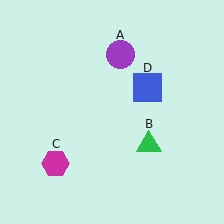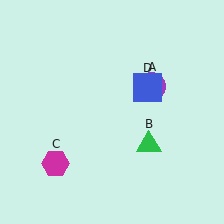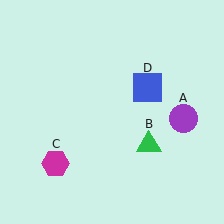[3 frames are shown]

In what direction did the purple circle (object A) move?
The purple circle (object A) moved down and to the right.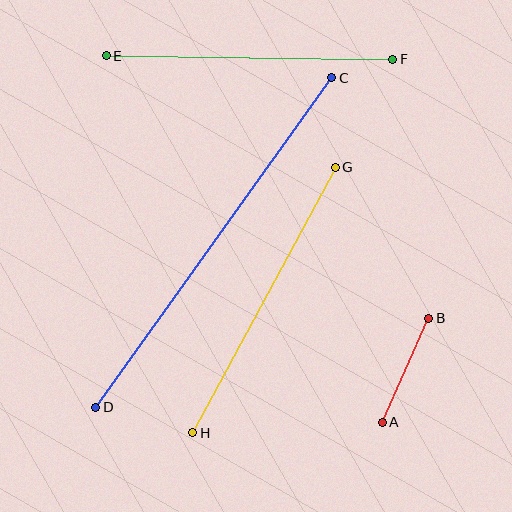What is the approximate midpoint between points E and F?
The midpoint is at approximately (249, 58) pixels.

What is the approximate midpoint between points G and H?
The midpoint is at approximately (264, 300) pixels.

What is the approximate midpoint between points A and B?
The midpoint is at approximately (406, 370) pixels.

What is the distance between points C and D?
The distance is approximately 405 pixels.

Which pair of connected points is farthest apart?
Points C and D are farthest apart.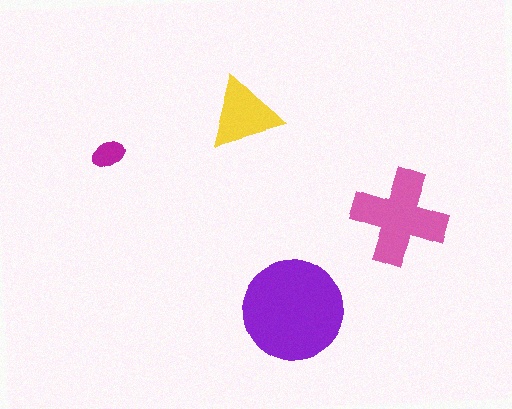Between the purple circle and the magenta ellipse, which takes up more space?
The purple circle.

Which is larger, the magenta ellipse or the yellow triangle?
The yellow triangle.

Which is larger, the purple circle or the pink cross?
The purple circle.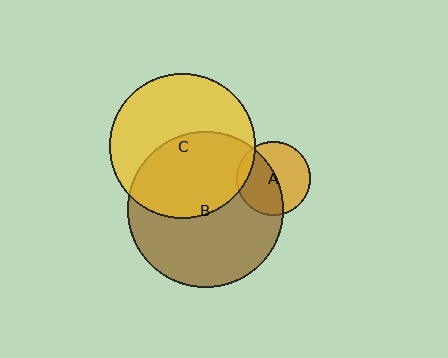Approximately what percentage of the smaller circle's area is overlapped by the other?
Approximately 10%.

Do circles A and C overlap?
Yes.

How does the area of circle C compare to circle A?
Approximately 3.8 times.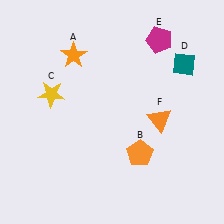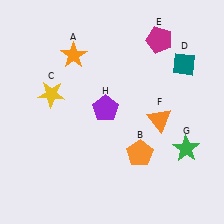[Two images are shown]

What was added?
A green star (G), a purple pentagon (H) were added in Image 2.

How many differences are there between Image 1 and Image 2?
There are 2 differences between the two images.